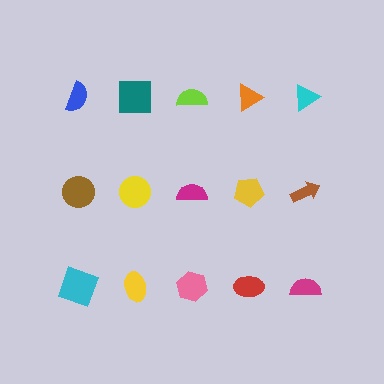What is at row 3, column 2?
A yellow ellipse.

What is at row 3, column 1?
A cyan square.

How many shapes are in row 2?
5 shapes.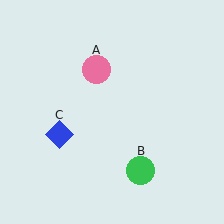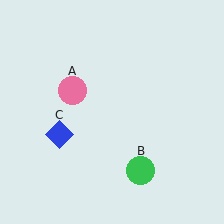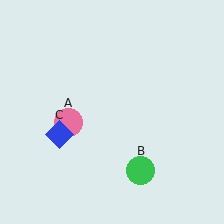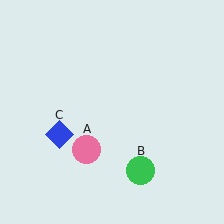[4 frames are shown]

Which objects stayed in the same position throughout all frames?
Green circle (object B) and blue diamond (object C) remained stationary.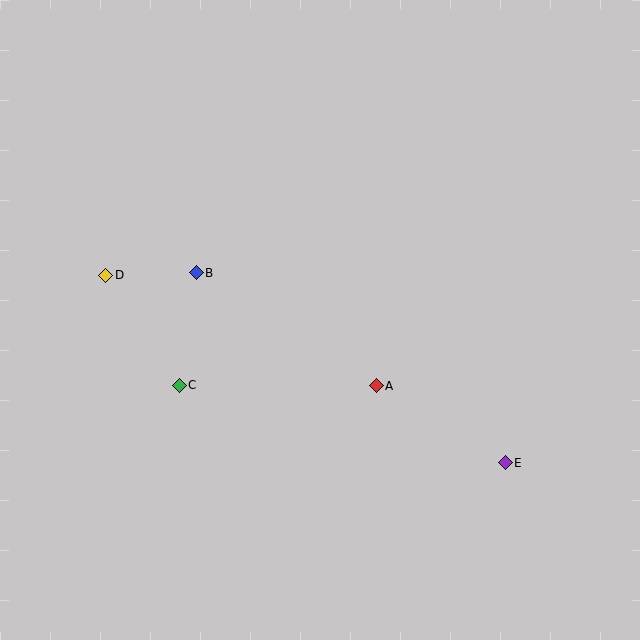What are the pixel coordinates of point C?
Point C is at (179, 385).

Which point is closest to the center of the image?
Point A at (376, 386) is closest to the center.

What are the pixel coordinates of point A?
Point A is at (376, 386).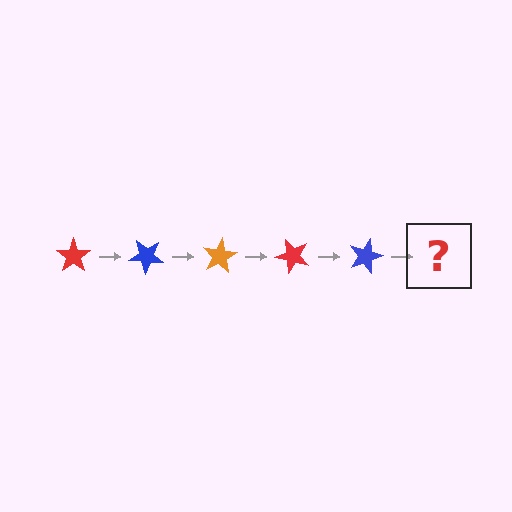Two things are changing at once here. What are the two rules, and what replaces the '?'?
The two rules are that it rotates 40 degrees each step and the color cycles through red, blue, and orange. The '?' should be an orange star, rotated 200 degrees from the start.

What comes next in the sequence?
The next element should be an orange star, rotated 200 degrees from the start.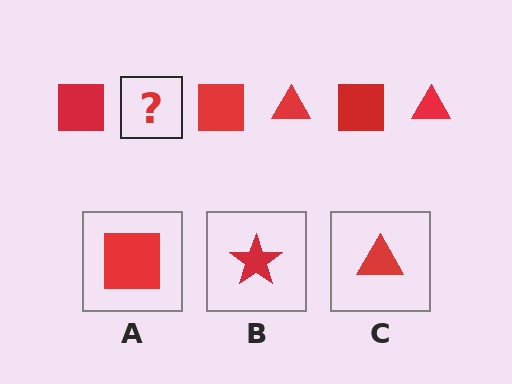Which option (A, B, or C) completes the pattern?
C.